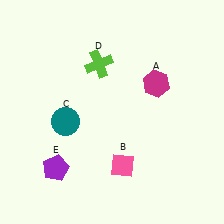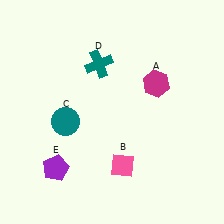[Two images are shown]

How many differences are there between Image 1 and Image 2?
There is 1 difference between the two images.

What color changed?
The cross (D) changed from lime in Image 1 to teal in Image 2.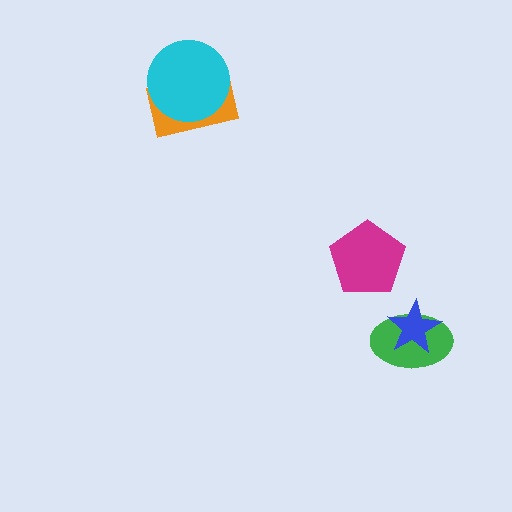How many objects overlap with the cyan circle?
1 object overlaps with the cyan circle.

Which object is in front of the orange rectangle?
The cyan circle is in front of the orange rectangle.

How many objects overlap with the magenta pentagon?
0 objects overlap with the magenta pentagon.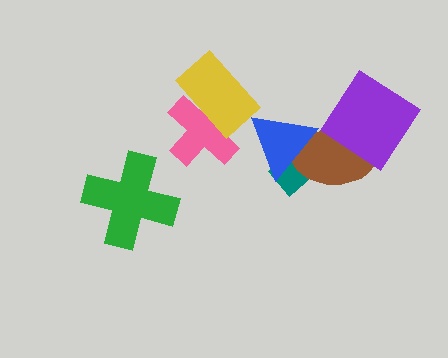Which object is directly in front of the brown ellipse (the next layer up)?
The blue triangle is directly in front of the brown ellipse.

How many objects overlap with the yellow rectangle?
1 object overlaps with the yellow rectangle.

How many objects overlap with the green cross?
0 objects overlap with the green cross.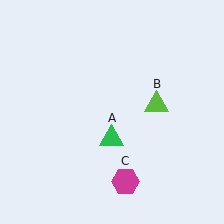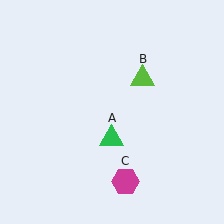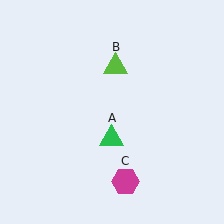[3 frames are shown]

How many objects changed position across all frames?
1 object changed position: lime triangle (object B).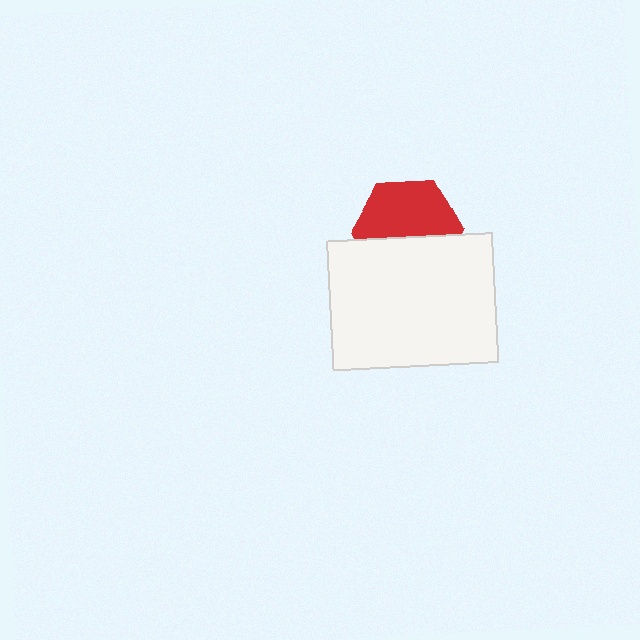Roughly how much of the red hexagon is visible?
About half of it is visible (roughly 58%).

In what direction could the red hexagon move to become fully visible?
The red hexagon could move up. That would shift it out from behind the white rectangle entirely.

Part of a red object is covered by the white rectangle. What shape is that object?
It is a hexagon.